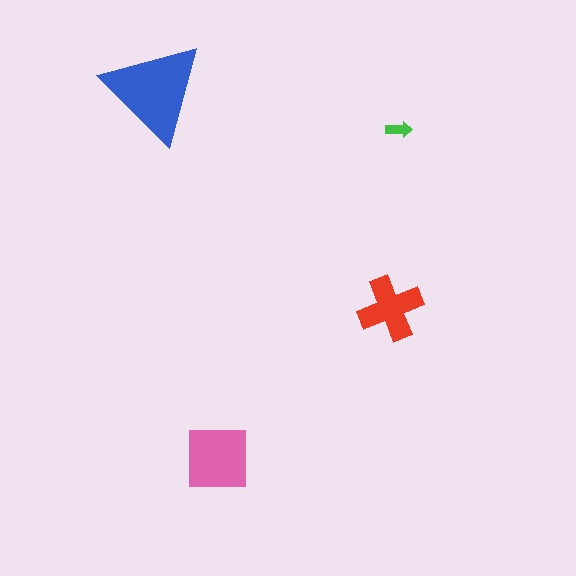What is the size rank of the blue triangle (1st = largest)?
1st.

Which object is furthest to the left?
The blue triangle is leftmost.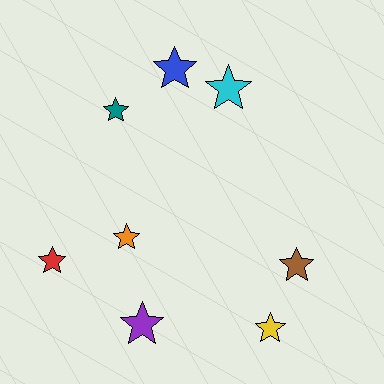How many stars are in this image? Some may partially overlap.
There are 8 stars.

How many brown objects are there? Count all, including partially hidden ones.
There is 1 brown object.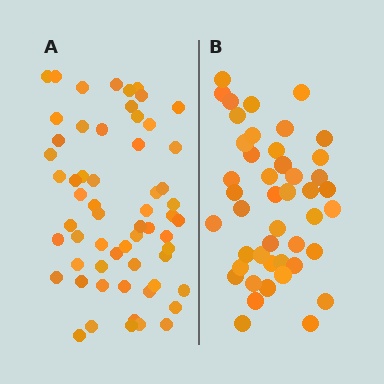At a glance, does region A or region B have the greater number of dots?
Region A (the left region) has more dots.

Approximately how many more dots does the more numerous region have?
Region A has approximately 15 more dots than region B.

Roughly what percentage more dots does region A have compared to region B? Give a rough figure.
About 35% more.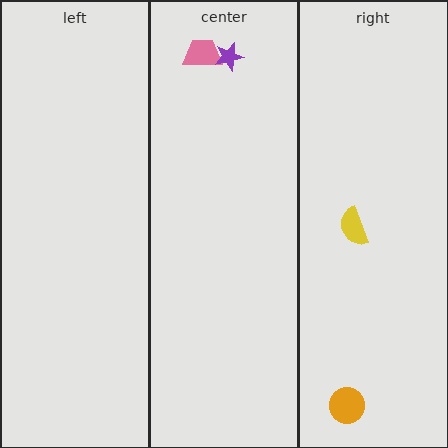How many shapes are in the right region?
2.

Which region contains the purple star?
The center region.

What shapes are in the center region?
The pink trapezoid, the purple star.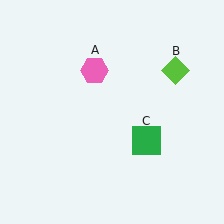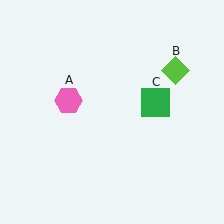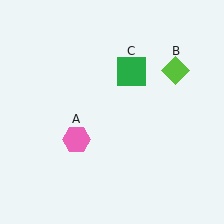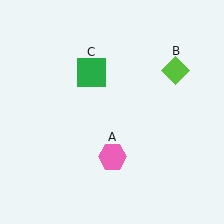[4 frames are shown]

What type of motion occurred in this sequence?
The pink hexagon (object A), green square (object C) rotated counterclockwise around the center of the scene.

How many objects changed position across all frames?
2 objects changed position: pink hexagon (object A), green square (object C).